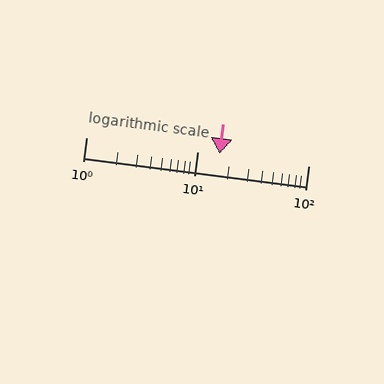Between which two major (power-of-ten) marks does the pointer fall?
The pointer is between 10 and 100.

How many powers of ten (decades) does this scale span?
The scale spans 2 decades, from 1 to 100.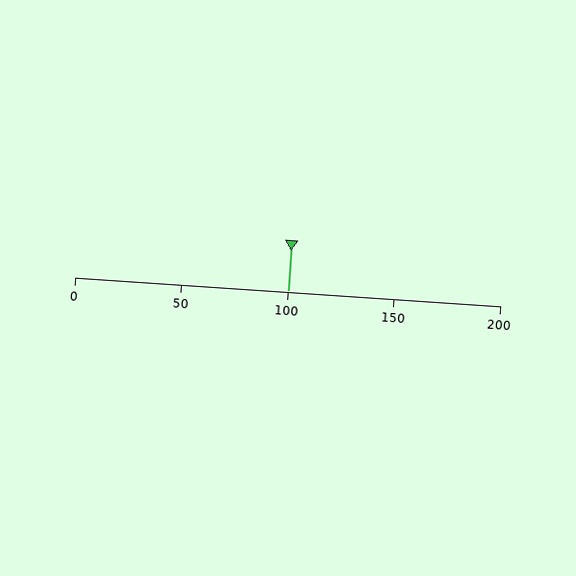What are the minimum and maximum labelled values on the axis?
The axis runs from 0 to 200.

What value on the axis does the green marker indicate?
The marker indicates approximately 100.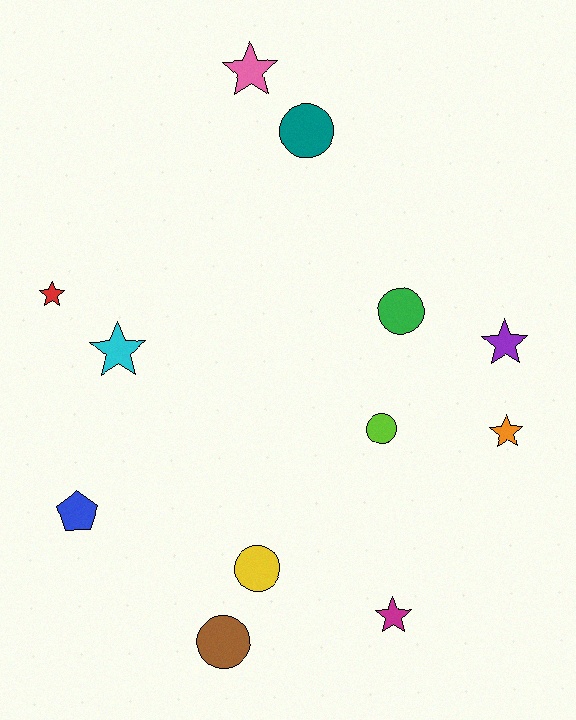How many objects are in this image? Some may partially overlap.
There are 12 objects.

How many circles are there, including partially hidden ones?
There are 5 circles.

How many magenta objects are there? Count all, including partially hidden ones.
There is 1 magenta object.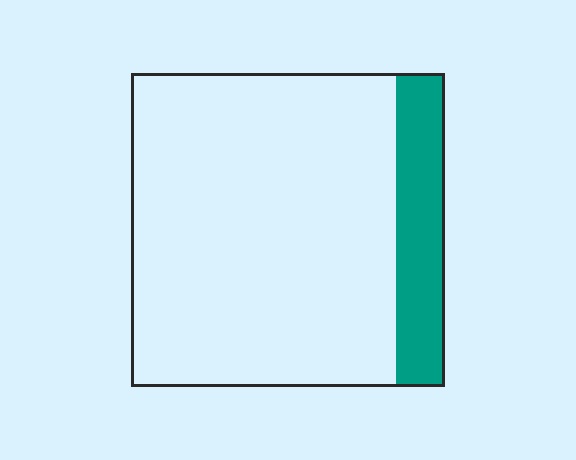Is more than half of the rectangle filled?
No.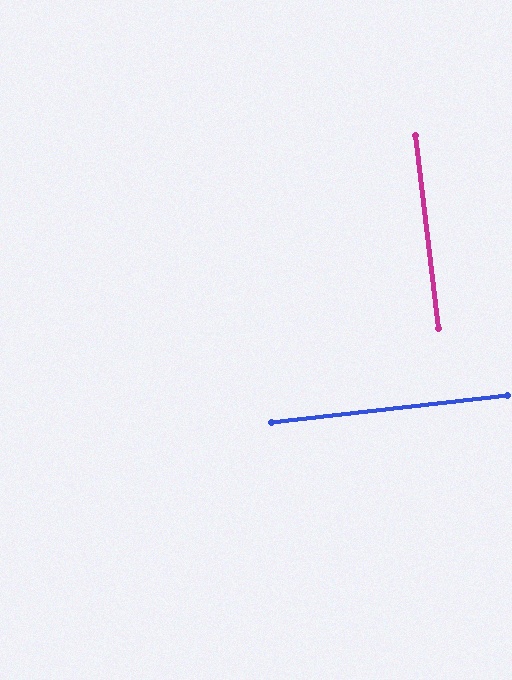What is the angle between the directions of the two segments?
Approximately 90 degrees.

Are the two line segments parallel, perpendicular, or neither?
Perpendicular — they meet at approximately 90°.